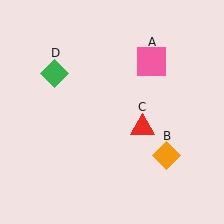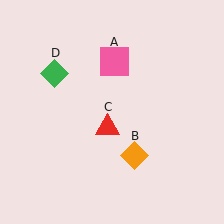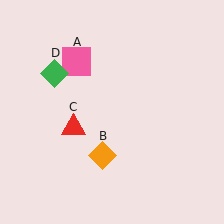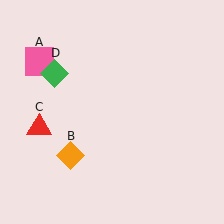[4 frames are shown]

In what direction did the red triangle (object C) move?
The red triangle (object C) moved left.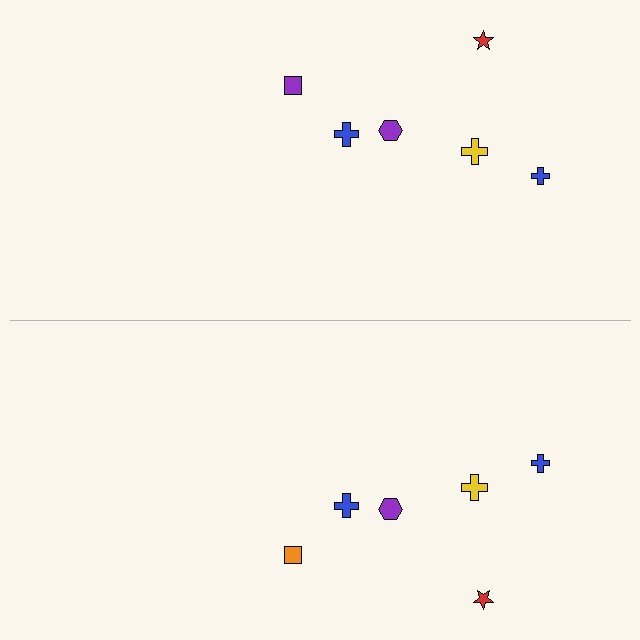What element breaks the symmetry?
The orange square on the bottom side breaks the symmetry — its mirror counterpart is purple.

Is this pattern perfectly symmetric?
No, the pattern is not perfectly symmetric. The orange square on the bottom side breaks the symmetry — its mirror counterpart is purple.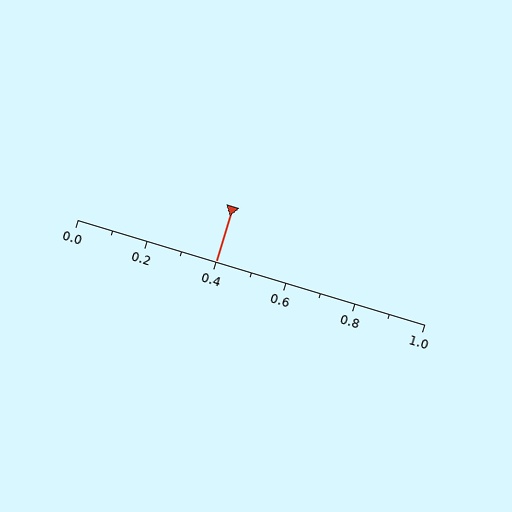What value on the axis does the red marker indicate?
The marker indicates approximately 0.4.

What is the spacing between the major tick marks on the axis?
The major ticks are spaced 0.2 apart.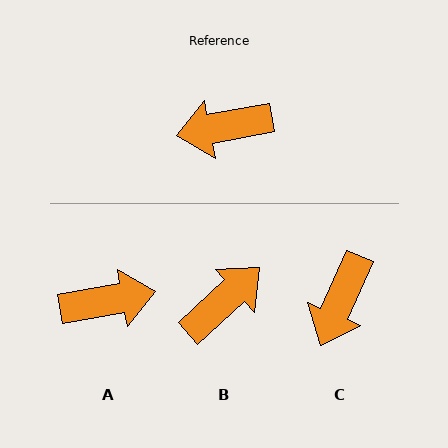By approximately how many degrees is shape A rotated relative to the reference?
Approximately 179 degrees counter-clockwise.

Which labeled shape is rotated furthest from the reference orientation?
A, about 179 degrees away.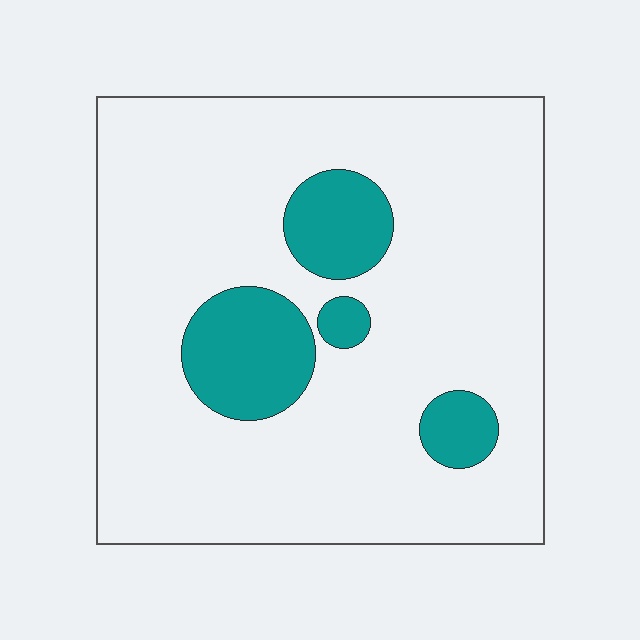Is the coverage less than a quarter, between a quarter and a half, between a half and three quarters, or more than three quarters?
Less than a quarter.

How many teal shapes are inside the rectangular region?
4.